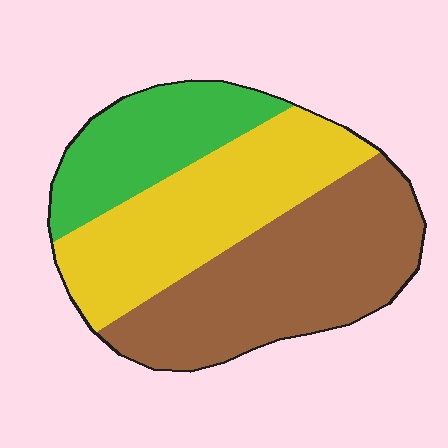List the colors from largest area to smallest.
From largest to smallest: brown, yellow, green.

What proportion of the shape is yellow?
Yellow covers around 35% of the shape.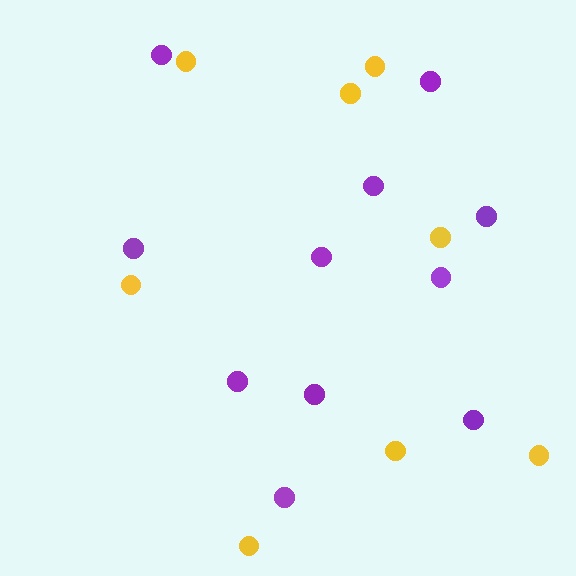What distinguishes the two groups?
There are 2 groups: one group of purple circles (11) and one group of yellow circles (8).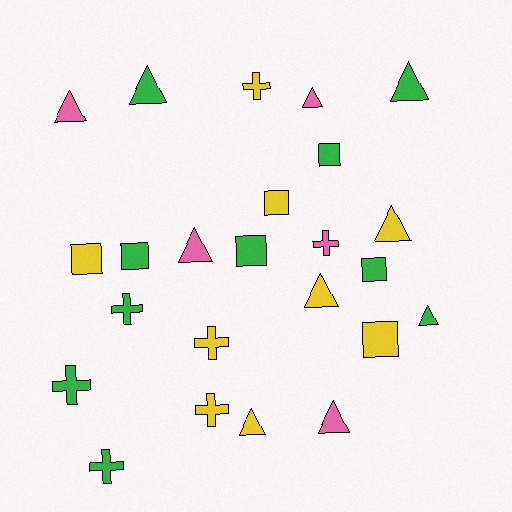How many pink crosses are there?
There is 1 pink cross.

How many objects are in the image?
There are 24 objects.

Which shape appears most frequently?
Triangle, with 10 objects.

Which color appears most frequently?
Green, with 10 objects.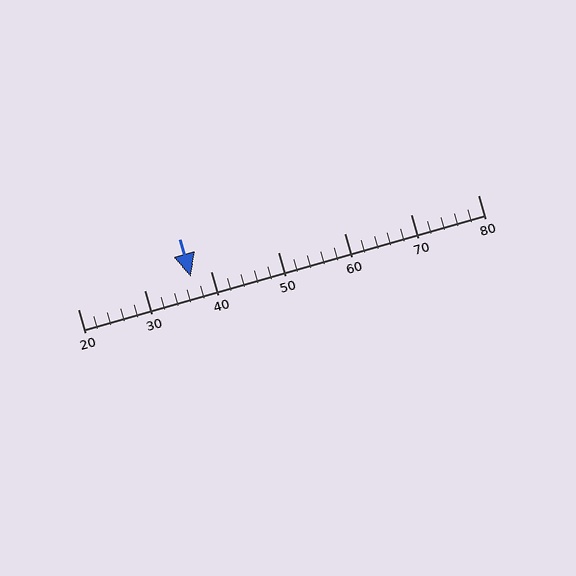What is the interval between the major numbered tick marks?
The major tick marks are spaced 10 units apart.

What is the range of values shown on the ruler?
The ruler shows values from 20 to 80.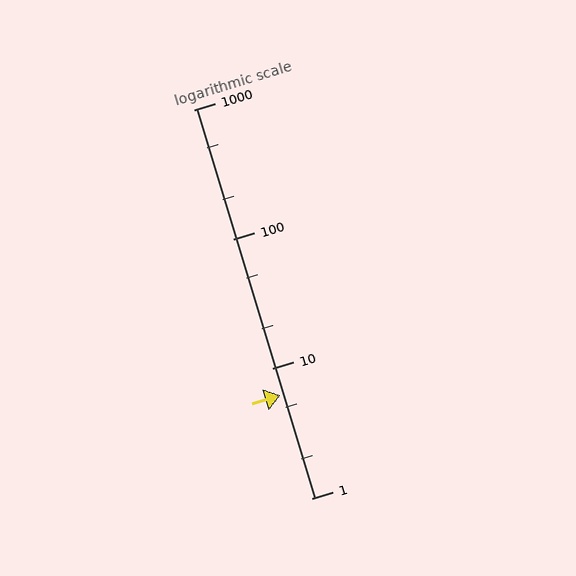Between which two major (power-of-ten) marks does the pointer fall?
The pointer is between 1 and 10.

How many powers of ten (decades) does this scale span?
The scale spans 3 decades, from 1 to 1000.